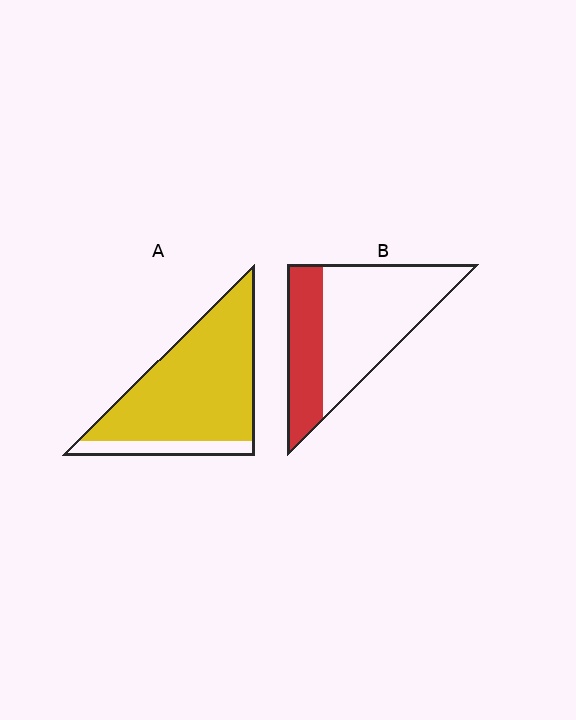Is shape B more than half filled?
No.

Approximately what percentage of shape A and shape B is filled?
A is approximately 85% and B is approximately 35%.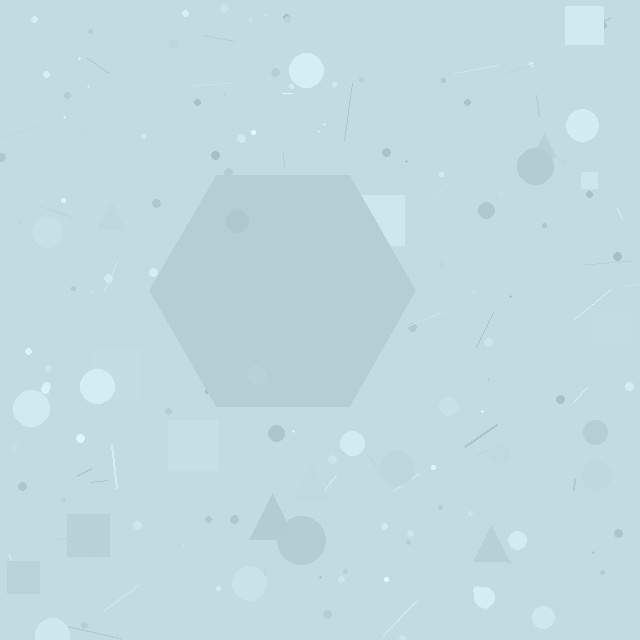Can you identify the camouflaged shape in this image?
The camouflaged shape is a hexagon.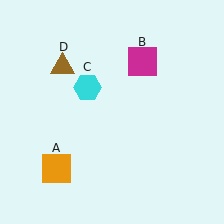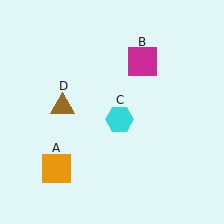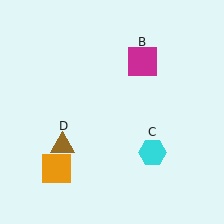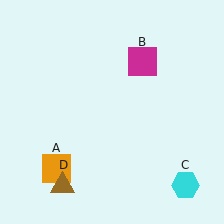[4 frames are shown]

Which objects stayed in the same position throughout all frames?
Orange square (object A) and magenta square (object B) remained stationary.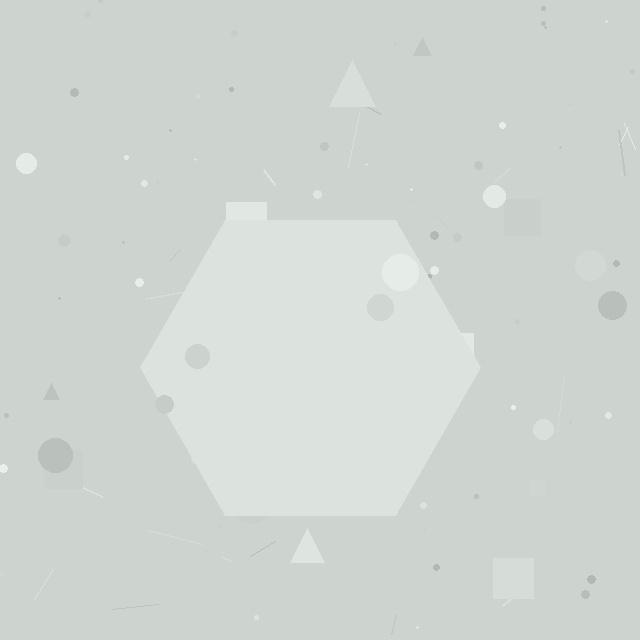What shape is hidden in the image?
A hexagon is hidden in the image.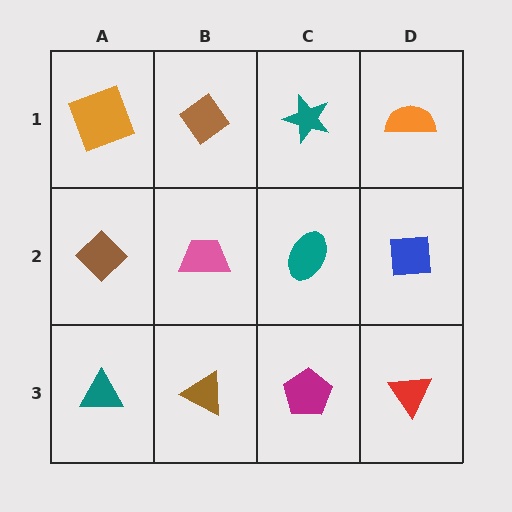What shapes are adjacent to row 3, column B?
A pink trapezoid (row 2, column B), a teal triangle (row 3, column A), a magenta pentagon (row 3, column C).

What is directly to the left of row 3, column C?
A brown triangle.